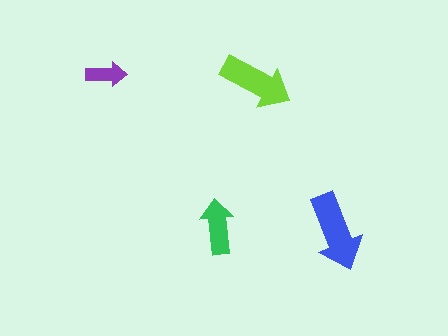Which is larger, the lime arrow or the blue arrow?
The blue one.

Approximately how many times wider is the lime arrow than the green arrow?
About 1.5 times wider.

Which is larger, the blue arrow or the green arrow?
The blue one.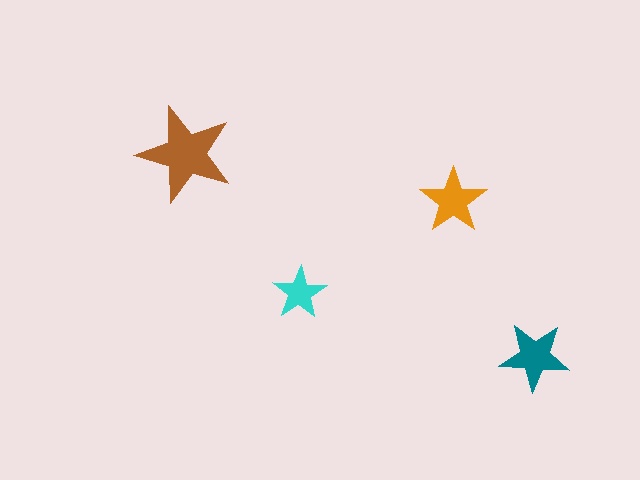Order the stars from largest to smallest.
the brown one, the teal one, the orange one, the cyan one.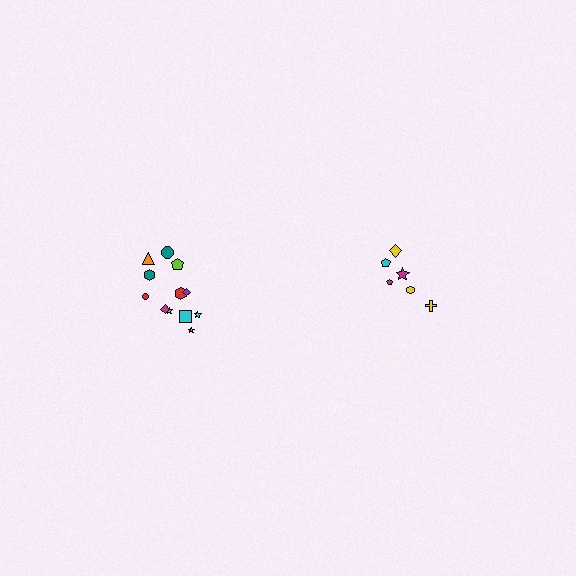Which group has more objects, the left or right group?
The left group.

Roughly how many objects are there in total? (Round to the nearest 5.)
Roughly 20 objects in total.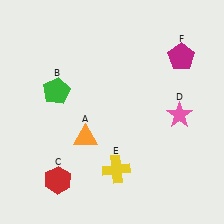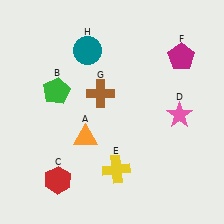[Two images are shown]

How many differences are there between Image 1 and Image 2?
There are 2 differences between the two images.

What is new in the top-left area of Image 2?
A teal circle (H) was added in the top-left area of Image 2.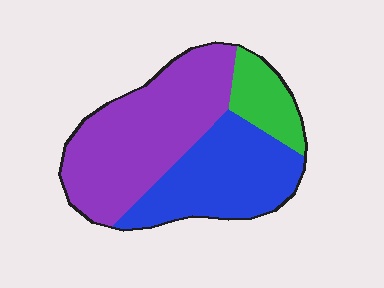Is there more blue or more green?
Blue.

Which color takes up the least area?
Green, at roughly 15%.